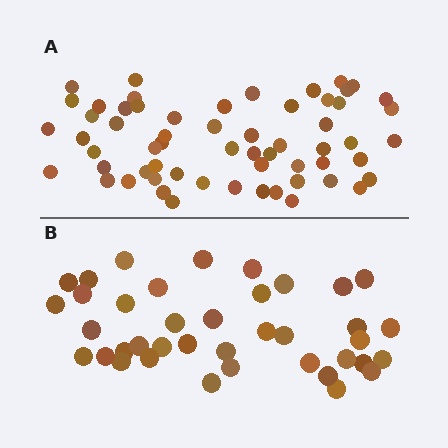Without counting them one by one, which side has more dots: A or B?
Region A (the top region) has more dots.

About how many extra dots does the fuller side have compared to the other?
Region A has approximately 20 more dots than region B.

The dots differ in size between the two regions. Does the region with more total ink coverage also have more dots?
No. Region B has more total ink coverage because its dots are larger, but region A actually contains more individual dots. Total area can be misleading — the number of items is what matters here.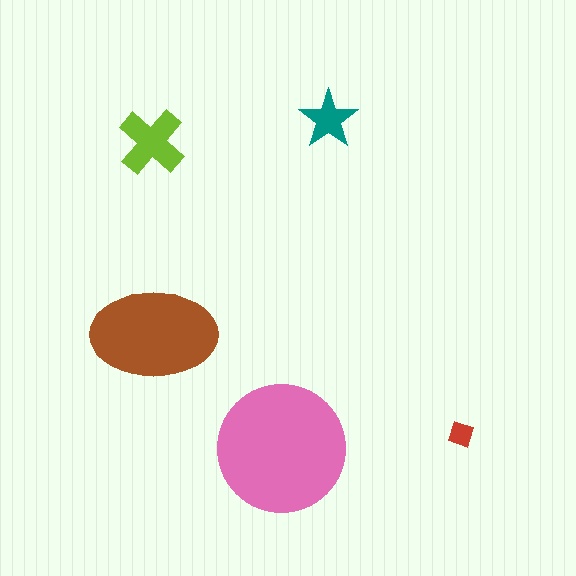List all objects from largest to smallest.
The pink circle, the brown ellipse, the lime cross, the teal star, the red diamond.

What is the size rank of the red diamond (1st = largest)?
5th.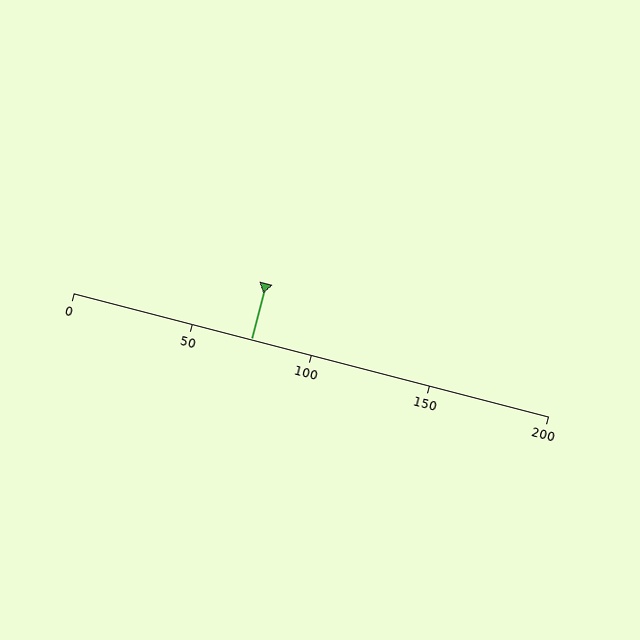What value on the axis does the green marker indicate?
The marker indicates approximately 75.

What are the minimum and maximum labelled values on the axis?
The axis runs from 0 to 200.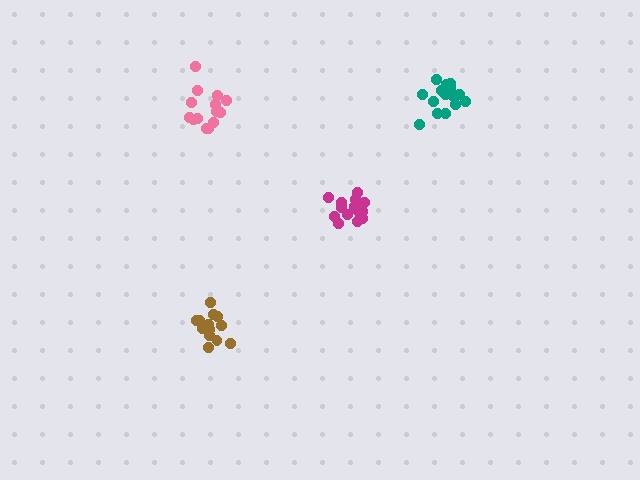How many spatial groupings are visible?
There are 4 spatial groupings.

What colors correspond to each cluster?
The clusters are colored: brown, magenta, pink, teal.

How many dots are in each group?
Group 1: 14 dots, Group 2: 16 dots, Group 3: 14 dots, Group 4: 16 dots (60 total).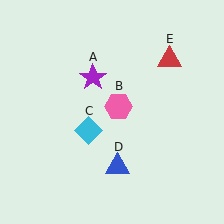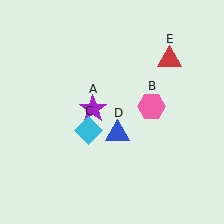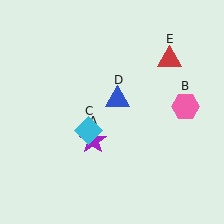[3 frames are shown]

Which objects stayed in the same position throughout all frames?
Cyan diamond (object C) and red triangle (object E) remained stationary.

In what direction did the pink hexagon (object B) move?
The pink hexagon (object B) moved right.